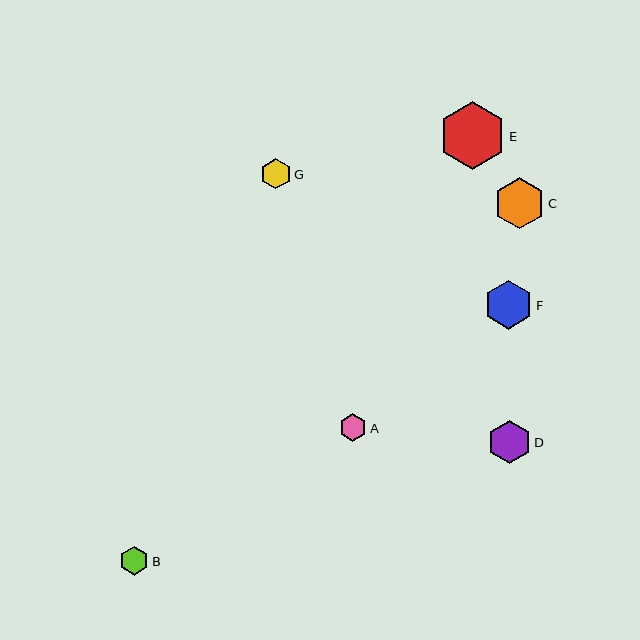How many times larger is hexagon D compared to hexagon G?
Hexagon D is approximately 1.4 times the size of hexagon G.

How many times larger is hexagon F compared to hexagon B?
Hexagon F is approximately 1.7 times the size of hexagon B.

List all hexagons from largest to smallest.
From largest to smallest: E, C, F, D, G, B, A.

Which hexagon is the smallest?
Hexagon A is the smallest with a size of approximately 27 pixels.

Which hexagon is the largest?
Hexagon E is the largest with a size of approximately 68 pixels.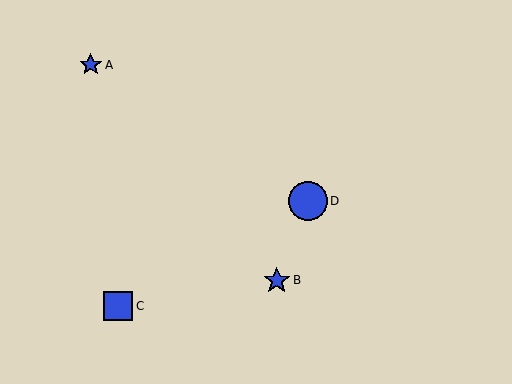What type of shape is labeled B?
Shape B is a blue star.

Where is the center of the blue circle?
The center of the blue circle is at (308, 201).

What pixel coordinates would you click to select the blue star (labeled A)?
Click at (91, 65) to select the blue star A.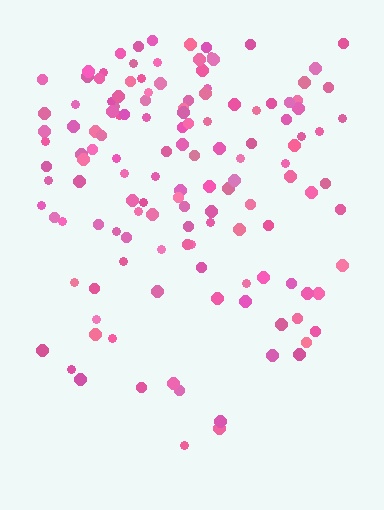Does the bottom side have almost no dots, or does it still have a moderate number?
Still a moderate number, just noticeably fewer than the top.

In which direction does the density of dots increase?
From bottom to top, with the top side densest.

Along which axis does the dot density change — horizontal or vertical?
Vertical.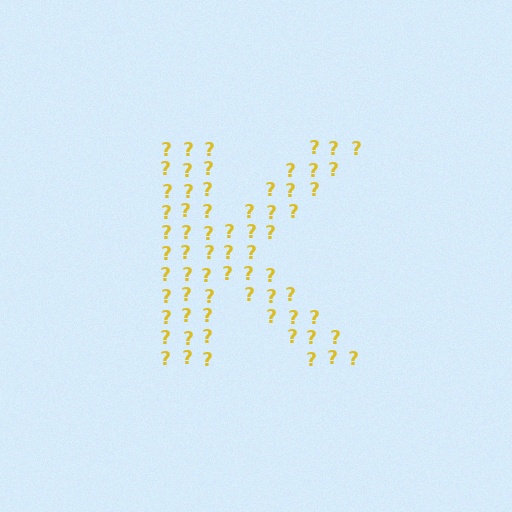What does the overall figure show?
The overall figure shows the letter K.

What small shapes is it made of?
It is made of small question marks.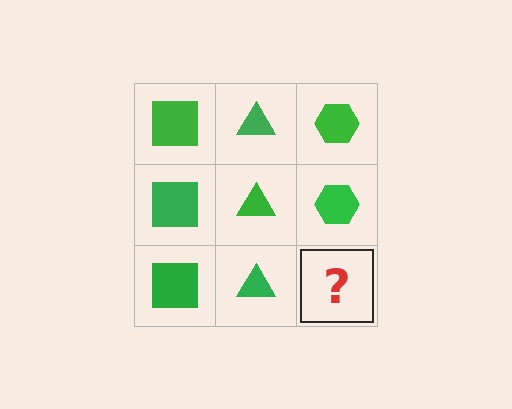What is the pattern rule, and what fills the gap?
The rule is that each column has a consistent shape. The gap should be filled with a green hexagon.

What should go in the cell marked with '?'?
The missing cell should contain a green hexagon.